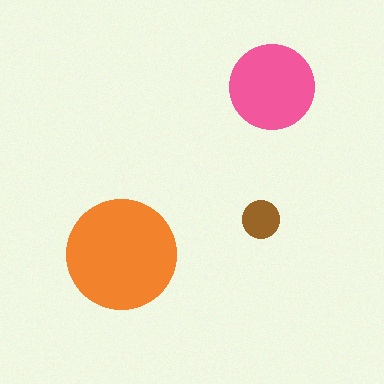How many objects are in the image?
There are 3 objects in the image.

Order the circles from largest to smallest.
the orange one, the pink one, the brown one.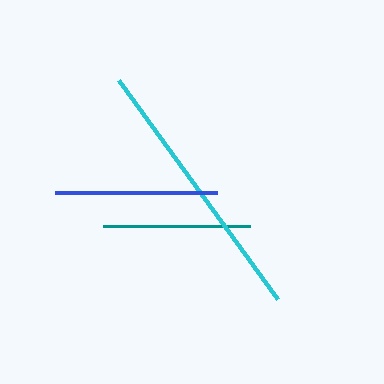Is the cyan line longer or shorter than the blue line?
The cyan line is longer than the blue line.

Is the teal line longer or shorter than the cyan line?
The cyan line is longer than the teal line.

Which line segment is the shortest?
The teal line is the shortest at approximately 147 pixels.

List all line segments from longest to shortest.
From longest to shortest: cyan, blue, teal.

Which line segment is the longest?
The cyan line is the longest at approximately 271 pixels.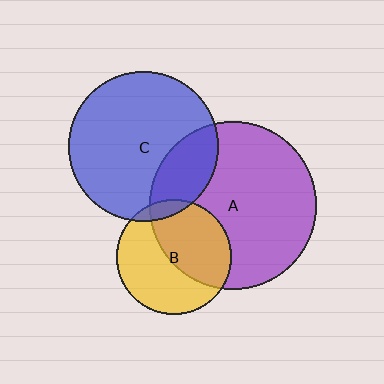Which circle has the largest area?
Circle A (purple).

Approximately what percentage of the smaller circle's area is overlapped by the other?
Approximately 25%.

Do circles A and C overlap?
Yes.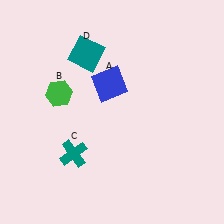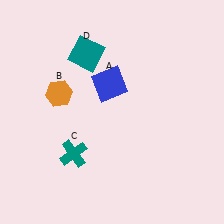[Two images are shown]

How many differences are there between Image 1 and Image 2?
There is 1 difference between the two images.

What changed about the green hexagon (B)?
In Image 1, B is green. In Image 2, it changed to orange.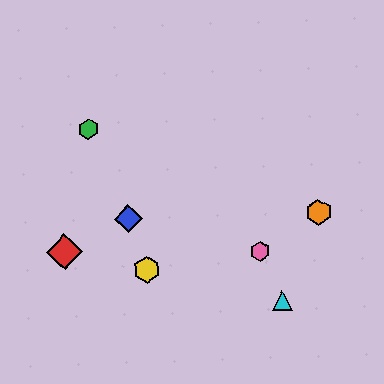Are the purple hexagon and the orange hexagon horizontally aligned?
Yes, both are at y≈212.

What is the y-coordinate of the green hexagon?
The green hexagon is at y≈129.